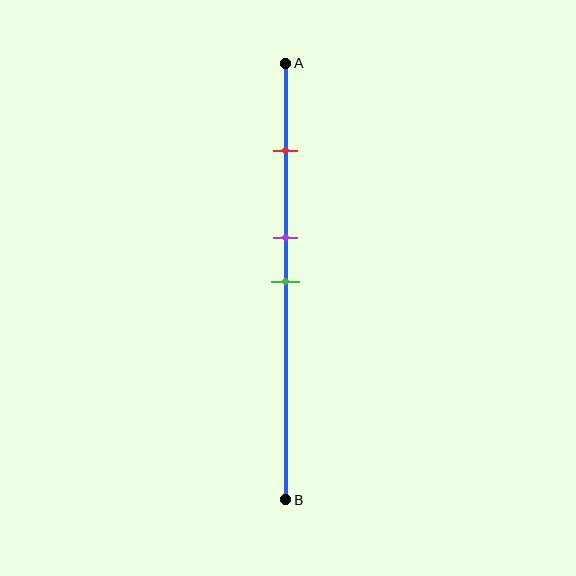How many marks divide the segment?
There are 3 marks dividing the segment.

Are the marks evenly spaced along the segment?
No, the marks are not evenly spaced.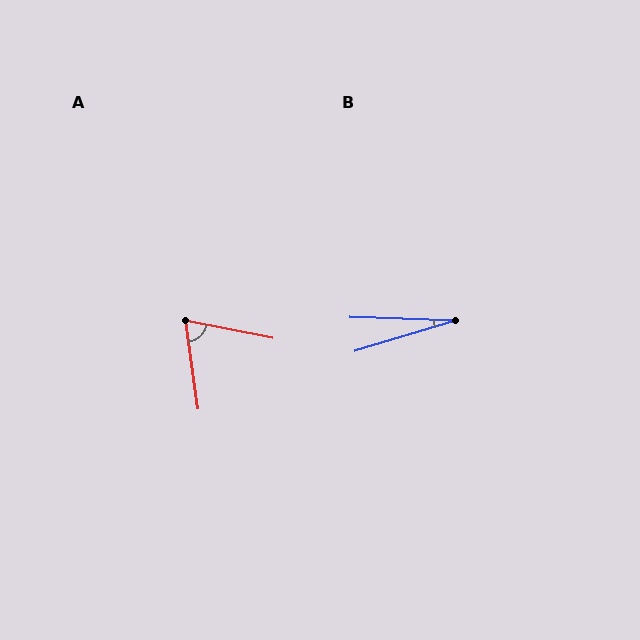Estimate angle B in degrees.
Approximately 19 degrees.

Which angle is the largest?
A, at approximately 71 degrees.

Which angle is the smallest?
B, at approximately 19 degrees.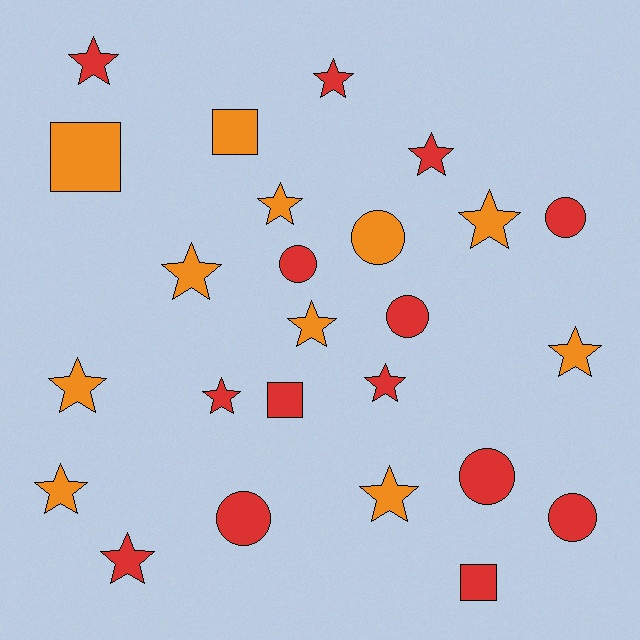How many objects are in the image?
There are 25 objects.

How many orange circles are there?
There is 1 orange circle.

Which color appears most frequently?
Red, with 14 objects.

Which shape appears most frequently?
Star, with 14 objects.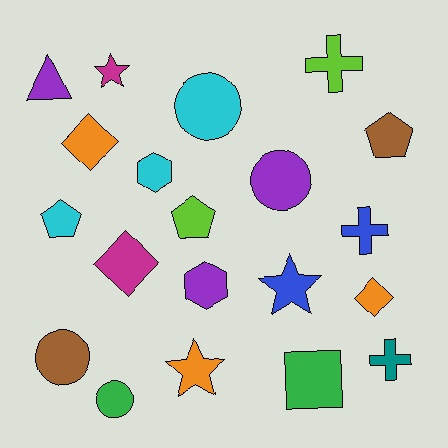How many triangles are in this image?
There is 1 triangle.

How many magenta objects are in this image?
There are 2 magenta objects.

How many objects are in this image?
There are 20 objects.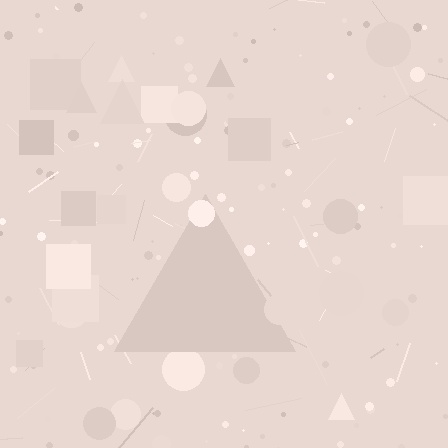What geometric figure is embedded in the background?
A triangle is embedded in the background.